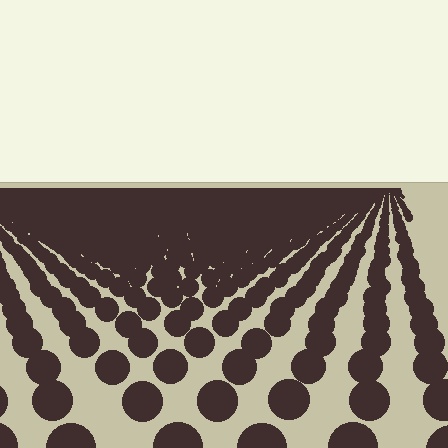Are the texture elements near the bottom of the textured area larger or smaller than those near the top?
Larger. Near the bottom, elements are closer to the viewer and appear at a bigger on-screen size.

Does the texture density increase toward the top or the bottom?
Density increases toward the top.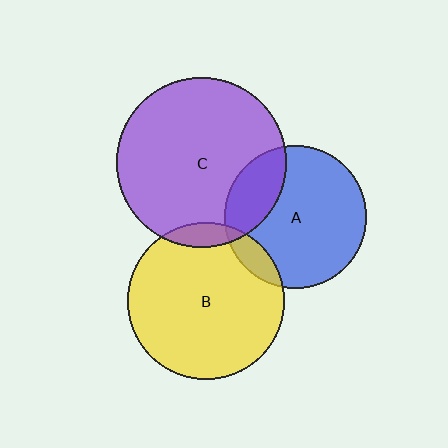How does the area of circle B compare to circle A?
Approximately 1.2 times.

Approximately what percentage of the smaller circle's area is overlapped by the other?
Approximately 10%.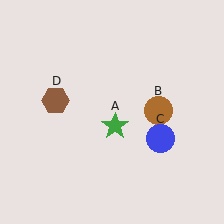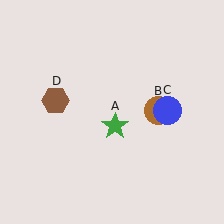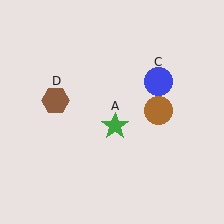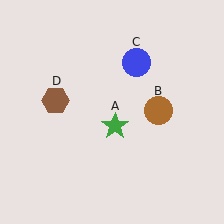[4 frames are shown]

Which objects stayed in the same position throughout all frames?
Green star (object A) and brown circle (object B) and brown hexagon (object D) remained stationary.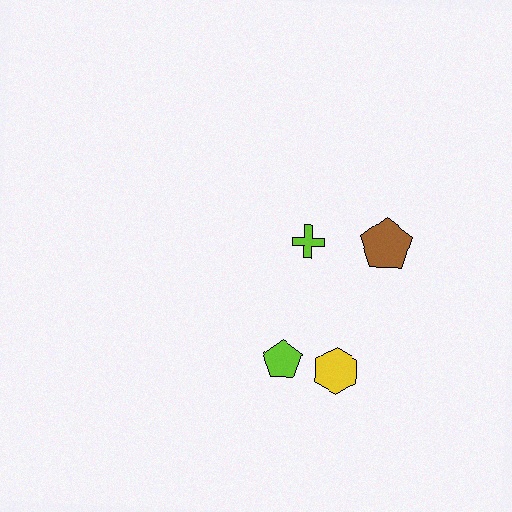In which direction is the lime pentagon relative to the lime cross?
The lime pentagon is below the lime cross.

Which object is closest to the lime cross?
The brown pentagon is closest to the lime cross.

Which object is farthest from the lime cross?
The yellow hexagon is farthest from the lime cross.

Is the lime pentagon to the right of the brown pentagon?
No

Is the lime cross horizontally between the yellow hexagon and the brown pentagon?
No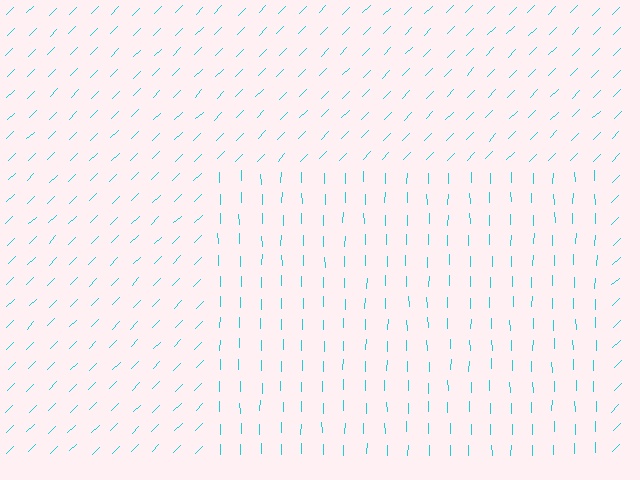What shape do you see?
I see a rectangle.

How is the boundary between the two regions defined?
The boundary is defined purely by a change in line orientation (approximately 45 degrees difference). All lines are the same color and thickness.